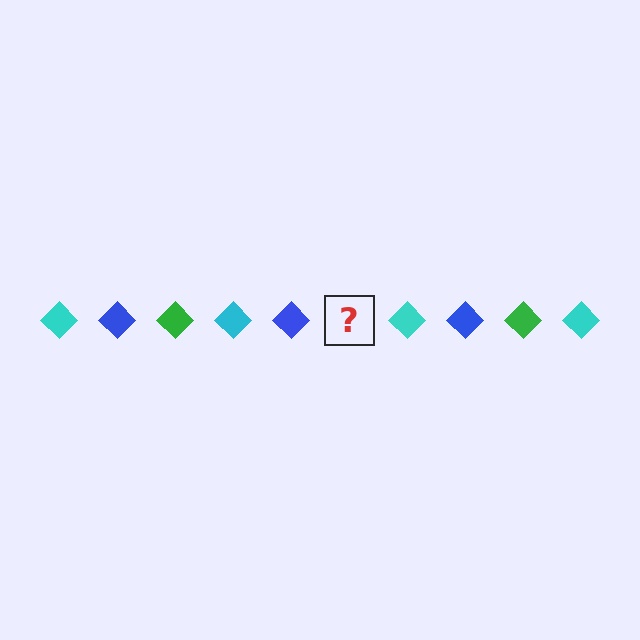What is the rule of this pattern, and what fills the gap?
The rule is that the pattern cycles through cyan, blue, green diamonds. The gap should be filled with a green diamond.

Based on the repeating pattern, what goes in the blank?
The blank should be a green diamond.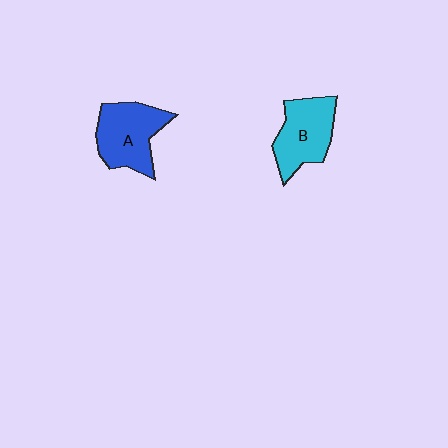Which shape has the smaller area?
Shape B (cyan).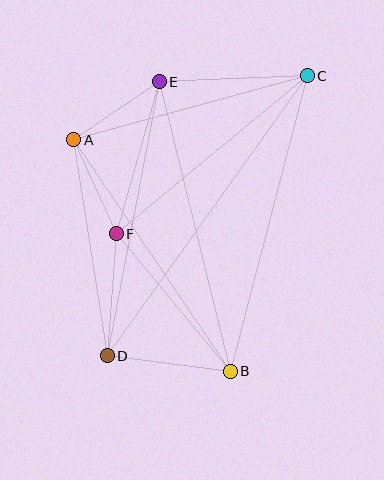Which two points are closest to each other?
Points A and F are closest to each other.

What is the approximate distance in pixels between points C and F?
The distance between C and F is approximately 248 pixels.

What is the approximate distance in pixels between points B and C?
The distance between B and C is approximately 305 pixels.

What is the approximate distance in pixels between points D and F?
The distance between D and F is approximately 123 pixels.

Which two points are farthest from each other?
Points C and D are farthest from each other.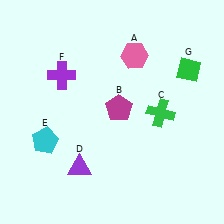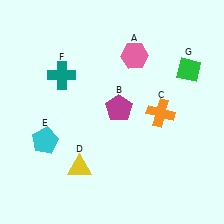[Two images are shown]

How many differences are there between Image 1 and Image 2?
There are 3 differences between the two images.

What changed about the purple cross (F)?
In Image 1, F is purple. In Image 2, it changed to teal.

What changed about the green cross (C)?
In Image 1, C is green. In Image 2, it changed to orange.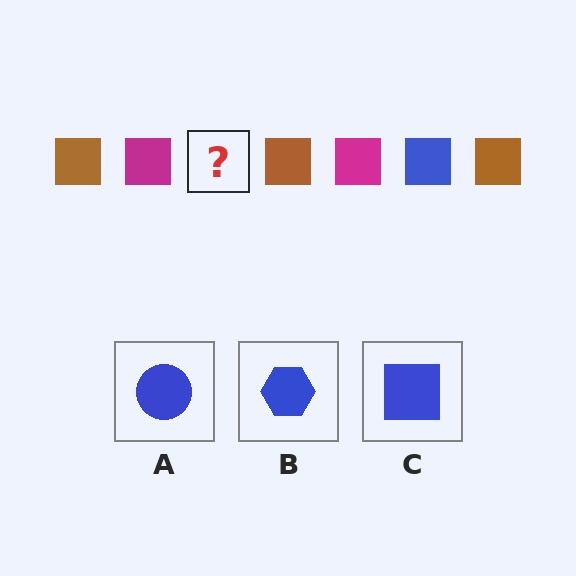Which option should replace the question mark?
Option C.